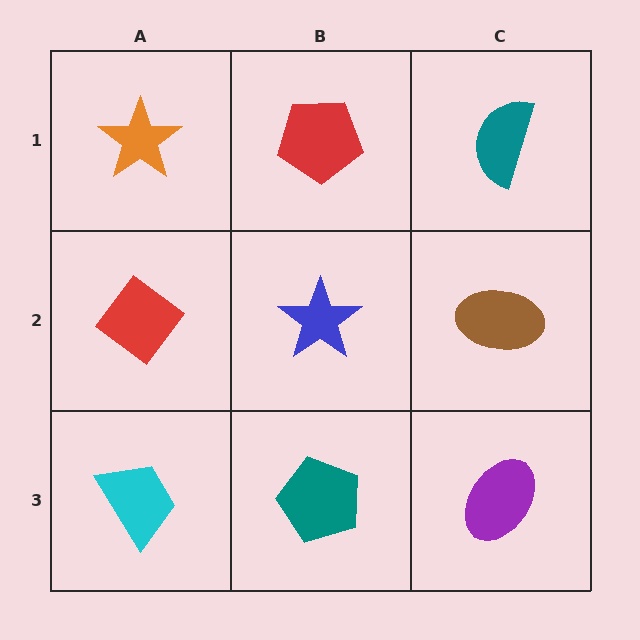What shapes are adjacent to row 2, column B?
A red pentagon (row 1, column B), a teal pentagon (row 3, column B), a red diamond (row 2, column A), a brown ellipse (row 2, column C).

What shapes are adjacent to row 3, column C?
A brown ellipse (row 2, column C), a teal pentagon (row 3, column B).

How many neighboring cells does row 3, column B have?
3.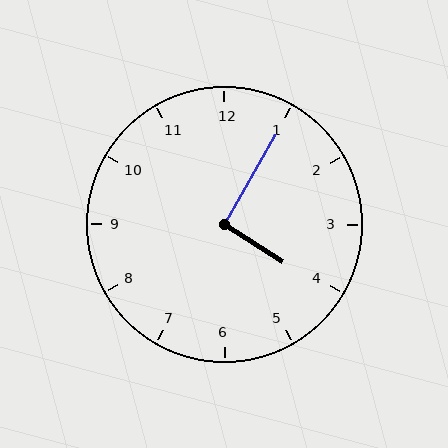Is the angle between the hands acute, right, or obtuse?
It is right.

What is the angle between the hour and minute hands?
Approximately 92 degrees.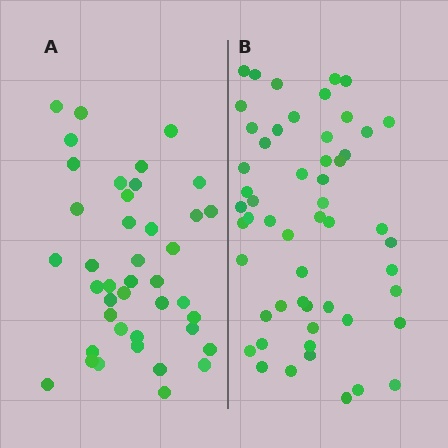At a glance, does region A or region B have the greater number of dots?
Region B (the right region) has more dots.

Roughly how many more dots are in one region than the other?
Region B has approximately 15 more dots than region A.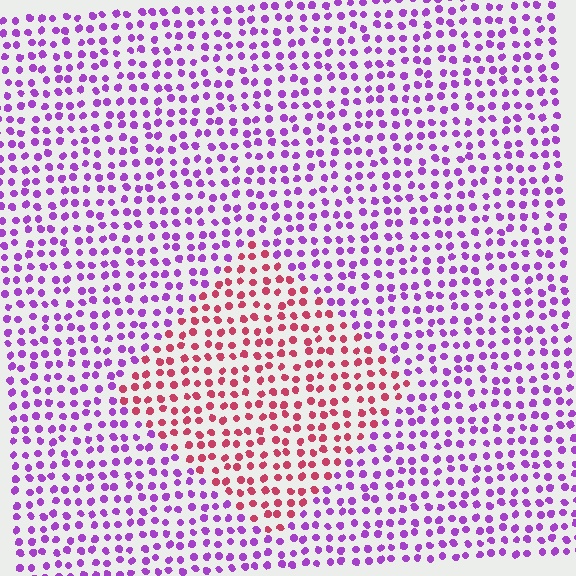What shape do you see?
I see a diamond.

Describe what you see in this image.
The image is filled with small purple elements in a uniform arrangement. A diamond-shaped region is visible where the elements are tinted to a slightly different hue, forming a subtle color boundary.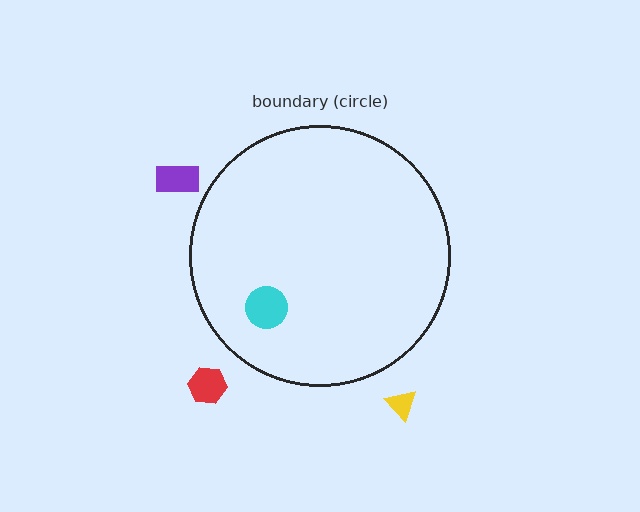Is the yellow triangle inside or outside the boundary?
Outside.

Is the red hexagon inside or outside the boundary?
Outside.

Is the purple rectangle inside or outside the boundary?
Outside.